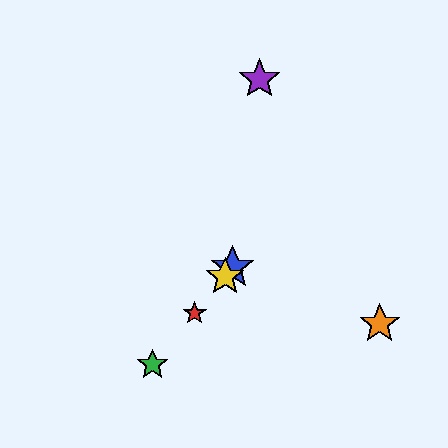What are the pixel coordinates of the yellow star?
The yellow star is at (225, 277).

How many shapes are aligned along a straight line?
4 shapes (the red star, the blue star, the green star, the yellow star) are aligned along a straight line.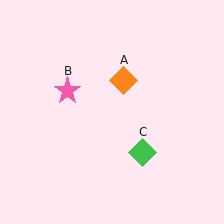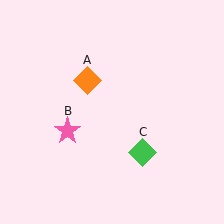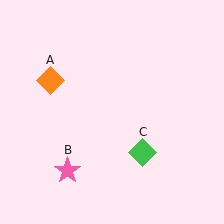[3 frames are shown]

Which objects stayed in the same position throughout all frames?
Green diamond (object C) remained stationary.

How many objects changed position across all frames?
2 objects changed position: orange diamond (object A), pink star (object B).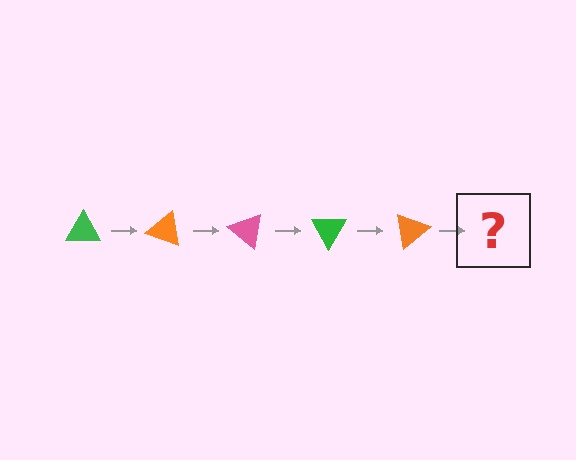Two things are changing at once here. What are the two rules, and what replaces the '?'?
The two rules are that it rotates 20 degrees each step and the color cycles through green, orange, and pink. The '?' should be a pink triangle, rotated 100 degrees from the start.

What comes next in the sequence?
The next element should be a pink triangle, rotated 100 degrees from the start.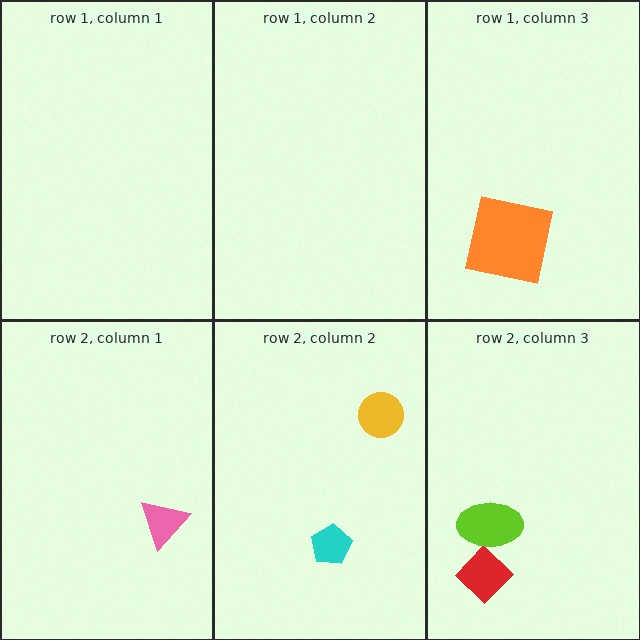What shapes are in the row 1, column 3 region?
The orange square.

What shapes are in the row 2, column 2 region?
The cyan pentagon, the yellow circle.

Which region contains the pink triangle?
The row 2, column 1 region.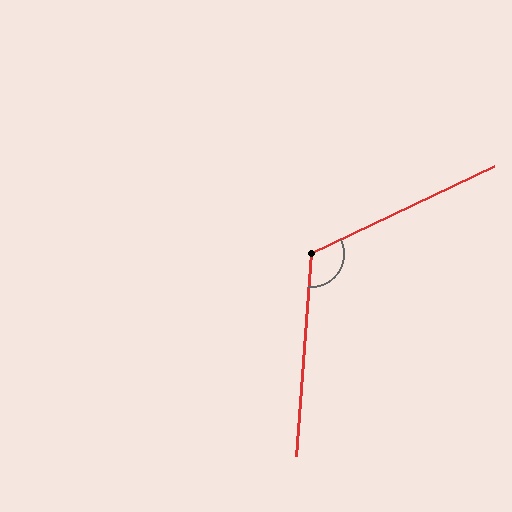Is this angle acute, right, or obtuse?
It is obtuse.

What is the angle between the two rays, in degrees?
Approximately 120 degrees.